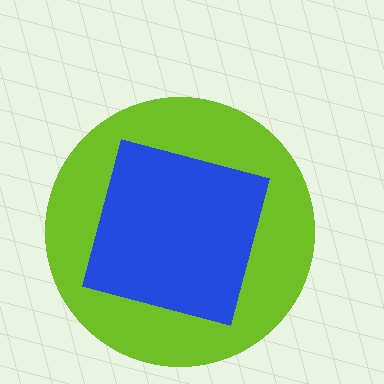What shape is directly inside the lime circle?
The blue square.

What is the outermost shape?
The lime circle.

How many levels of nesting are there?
2.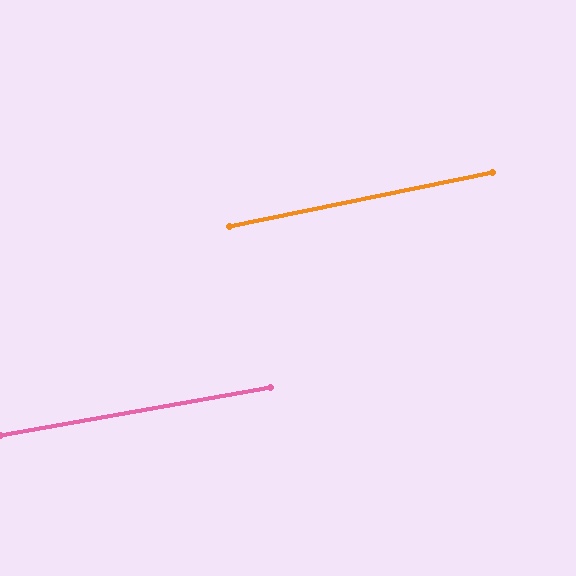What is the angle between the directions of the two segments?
Approximately 2 degrees.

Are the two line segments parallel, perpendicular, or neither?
Parallel — their directions differ by only 1.7°.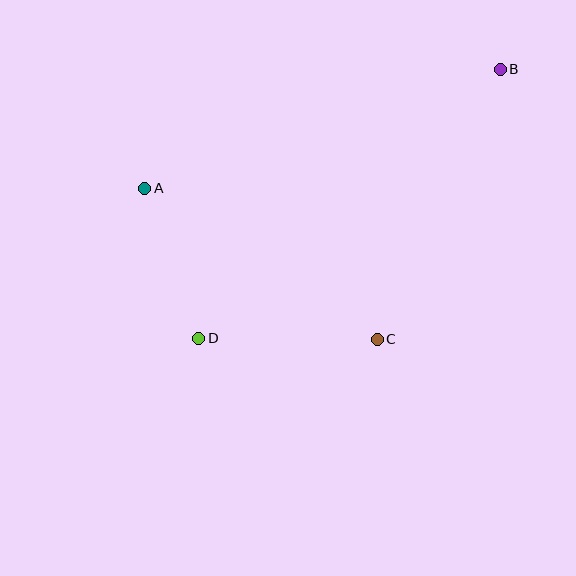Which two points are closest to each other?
Points A and D are closest to each other.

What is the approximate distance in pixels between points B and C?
The distance between B and C is approximately 297 pixels.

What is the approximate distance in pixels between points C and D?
The distance between C and D is approximately 179 pixels.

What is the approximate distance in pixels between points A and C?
The distance between A and C is approximately 277 pixels.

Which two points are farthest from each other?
Points B and D are farthest from each other.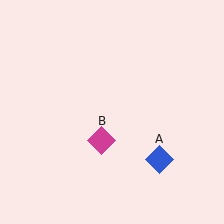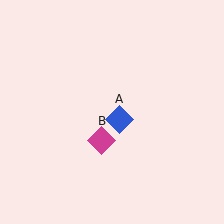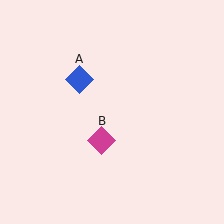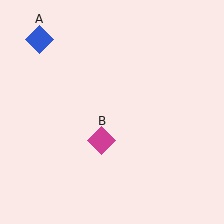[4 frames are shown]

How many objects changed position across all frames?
1 object changed position: blue diamond (object A).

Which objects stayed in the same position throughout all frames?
Magenta diamond (object B) remained stationary.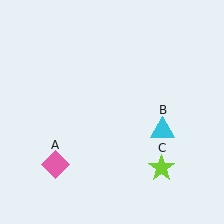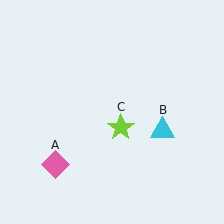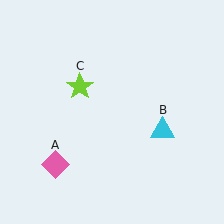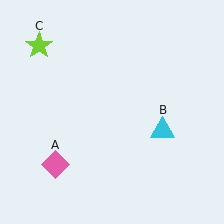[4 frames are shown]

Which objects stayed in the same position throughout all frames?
Pink diamond (object A) and cyan triangle (object B) remained stationary.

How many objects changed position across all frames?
1 object changed position: lime star (object C).